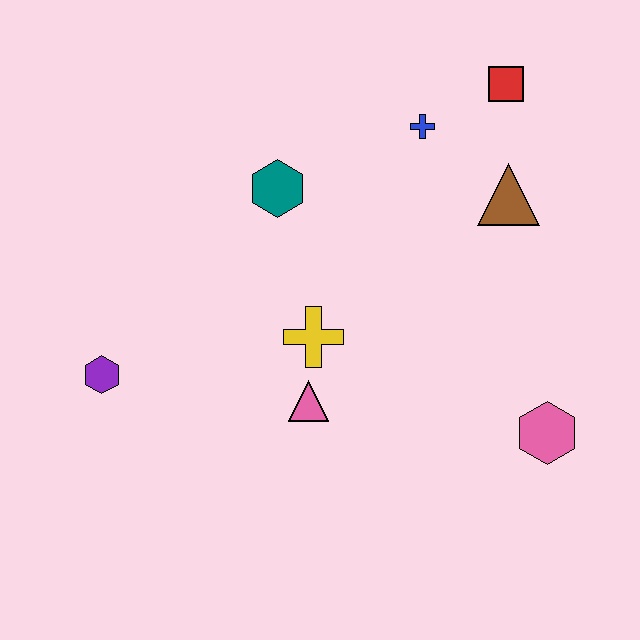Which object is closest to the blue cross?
The red square is closest to the blue cross.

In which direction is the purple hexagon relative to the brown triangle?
The purple hexagon is to the left of the brown triangle.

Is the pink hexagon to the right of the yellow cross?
Yes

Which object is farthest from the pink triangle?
The red square is farthest from the pink triangle.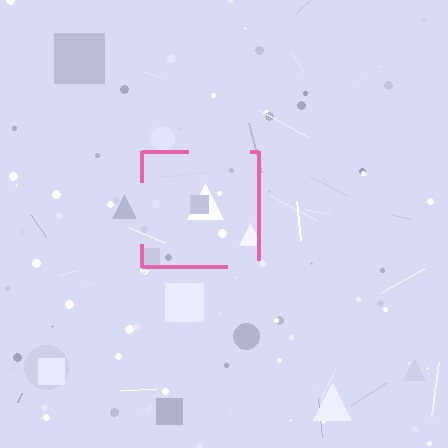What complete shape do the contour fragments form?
The contour fragments form a square.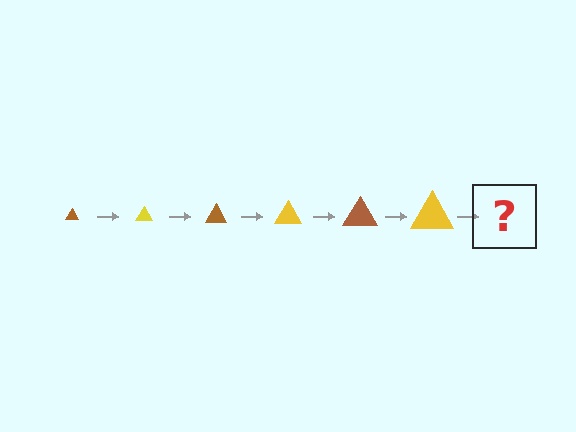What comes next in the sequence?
The next element should be a brown triangle, larger than the previous one.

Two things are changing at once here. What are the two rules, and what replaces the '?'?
The two rules are that the triangle grows larger each step and the color cycles through brown and yellow. The '?' should be a brown triangle, larger than the previous one.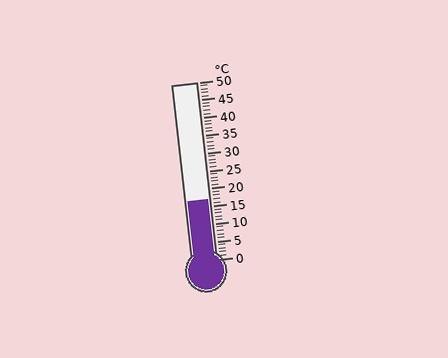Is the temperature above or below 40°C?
The temperature is below 40°C.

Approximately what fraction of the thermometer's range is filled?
The thermometer is filled to approximately 35% of its range.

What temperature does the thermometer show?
The thermometer shows approximately 17°C.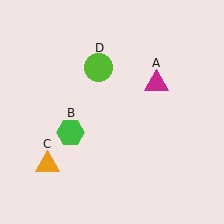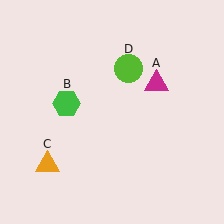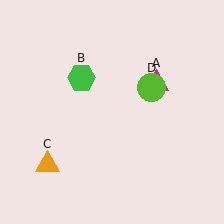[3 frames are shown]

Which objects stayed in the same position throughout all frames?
Magenta triangle (object A) and orange triangle (object C) remained stationary.